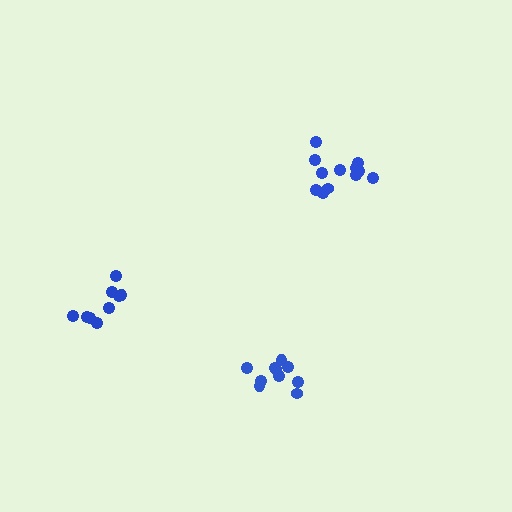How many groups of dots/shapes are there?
There are 3 groups.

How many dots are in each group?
Group 1: 12 dots, Group 2: 10 dots, Group 3: 9 dots (31 total).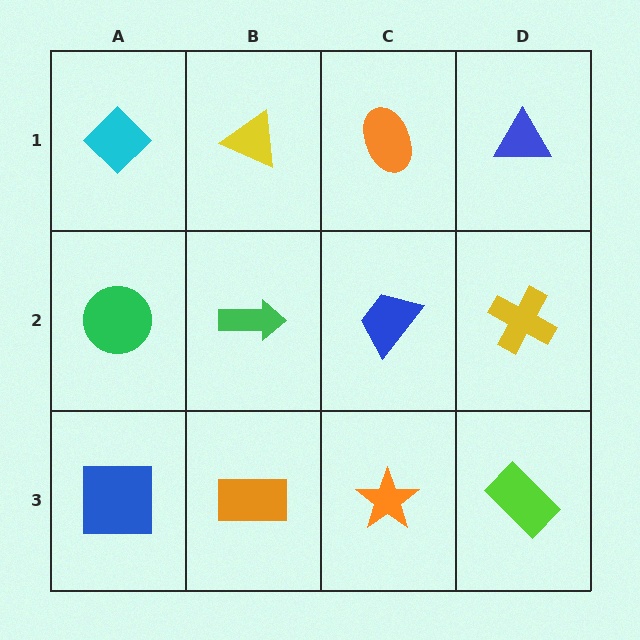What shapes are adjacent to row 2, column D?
A blue triangle (row 1, column D), a lime rectangle (row 3, column D), a blue trapezoid (row 2, column C).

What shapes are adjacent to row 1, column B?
A green arrow (row 2, column B), a cyan diamond (row 1, column A), an orange ellipse (row 1, column C).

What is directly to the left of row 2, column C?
A green arrow.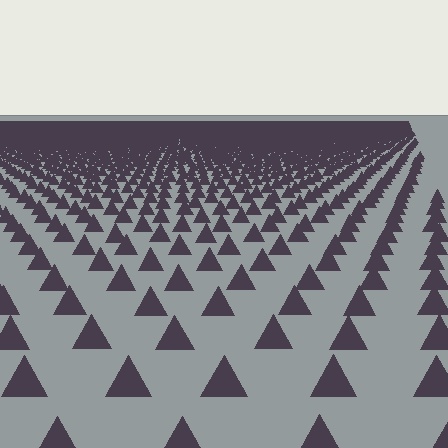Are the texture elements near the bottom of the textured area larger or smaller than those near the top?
Larger. Near the bottom, elements are closer to the viewer and appear at a bigger on-screen size.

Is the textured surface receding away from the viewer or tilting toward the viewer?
The surface is receding away from the viewer. Texture elements get smaller and denser toward the top.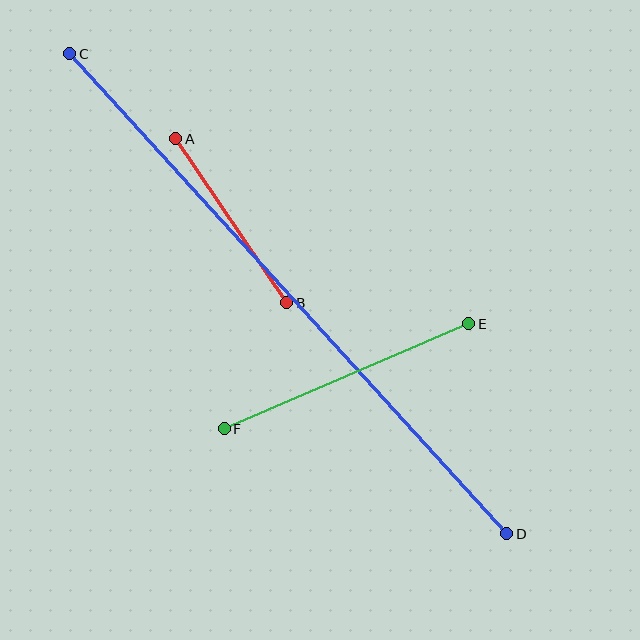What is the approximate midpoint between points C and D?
The midpoint is at approximately (288, 294) pixels.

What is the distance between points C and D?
The distance is approximately 649 pixels.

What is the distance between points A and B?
The distance is approximately 198 pixels.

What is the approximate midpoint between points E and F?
The midpoint is at approximately (347, 376) pixels.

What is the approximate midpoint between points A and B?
The midpoint is at approximately (231, 221) pixels.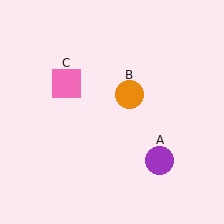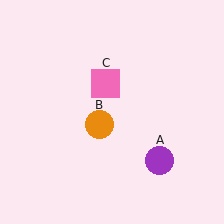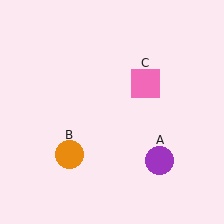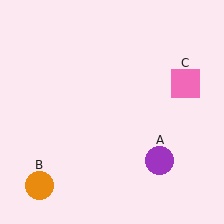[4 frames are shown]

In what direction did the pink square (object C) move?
The pink square (object C) moved right.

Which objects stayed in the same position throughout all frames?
Purple circle (object A) remained stationary.